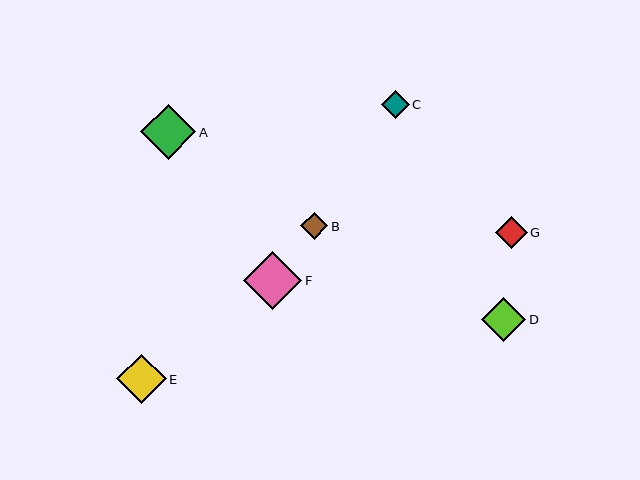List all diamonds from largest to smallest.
From largest to smallest: F, A, E, D, G, C, B.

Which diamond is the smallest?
Diamond B is the smallest with a size of approximately 27 pixels.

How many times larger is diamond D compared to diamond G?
Diamond D is approximately 1.4 times the size of diamond G.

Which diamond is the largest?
Diamond F is the largest with a size of approximately 58 pixels.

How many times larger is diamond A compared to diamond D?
Diamond A is approximately 1.3 times the size of diamond D.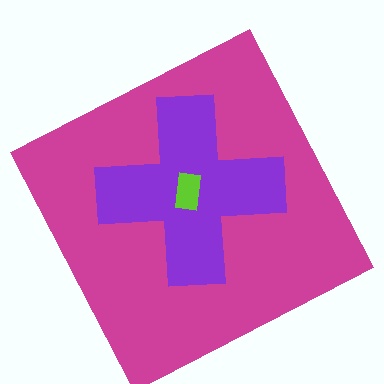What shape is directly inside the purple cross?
The lime rectangle.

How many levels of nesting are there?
3.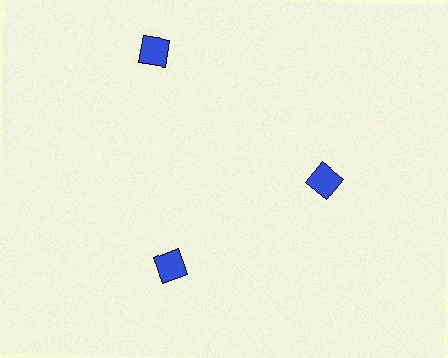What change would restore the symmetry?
The symmetry would be restored by moving it inward, back onto the ring so that all 3 diamonds sit at equal angles and equal distance from the center.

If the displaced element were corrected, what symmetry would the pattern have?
It would have 3-fold rotational symmetry — the pattern would map onto itself every 120 degrees.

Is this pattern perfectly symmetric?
No. The 3 blue diamonds are arranged in a ring, but one element near the 11 o'clock position is pushed outward from the center, breaking the 3-fold rotational symmetry.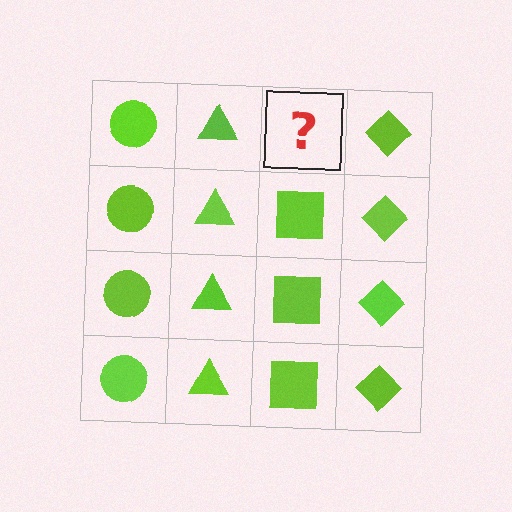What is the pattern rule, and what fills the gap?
The rule is that each column has a consistent shape. The gap should be filled with a lime square.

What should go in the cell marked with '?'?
The missing cell should contain a lime square.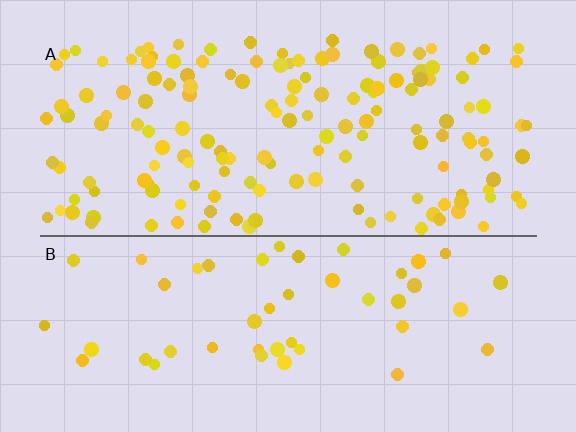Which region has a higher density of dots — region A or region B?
A (the top).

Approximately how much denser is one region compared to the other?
Approximately 3.2× — region A over region B.